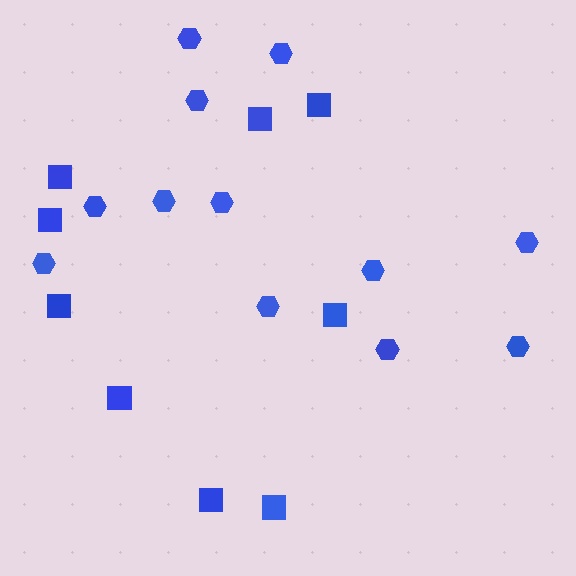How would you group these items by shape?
There are 2 groups: one group of hexagons (12) and one group of squares (9).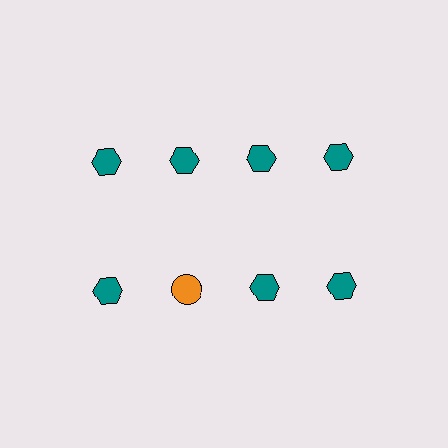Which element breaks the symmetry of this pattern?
The orange circle in the second row, second from left column breaks the symmetry. All other shapes are teal hexagons.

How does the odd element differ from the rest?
It differs in both color (orange instead of teal) and shape (circle instead of hexagon).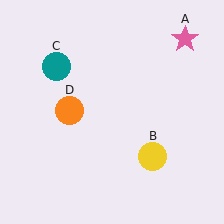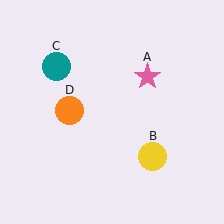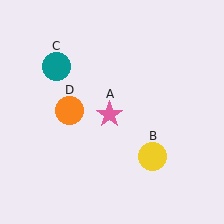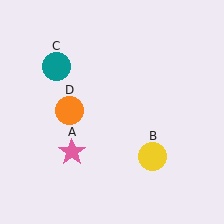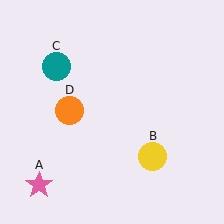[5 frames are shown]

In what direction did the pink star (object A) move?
The pink star (object A) moved down and to the left.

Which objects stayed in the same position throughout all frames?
Yellow circle (object B) and teal circle (object C) and orange circle (object D) remained stationary.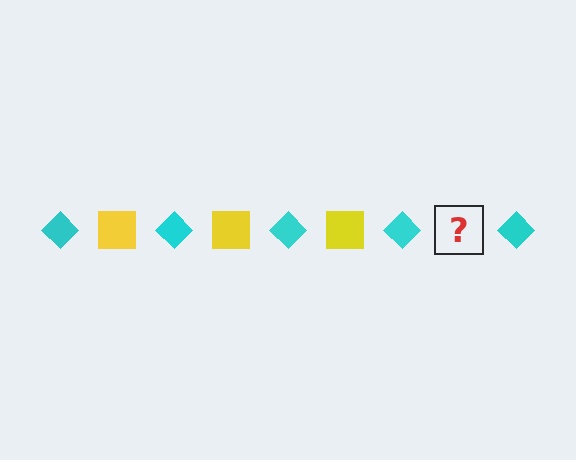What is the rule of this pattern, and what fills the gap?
The rule is that the pattern alternates between cyan diamond and yellow square. The gap should be filled with a yellow square.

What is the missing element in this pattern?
The missing element is a yellow square.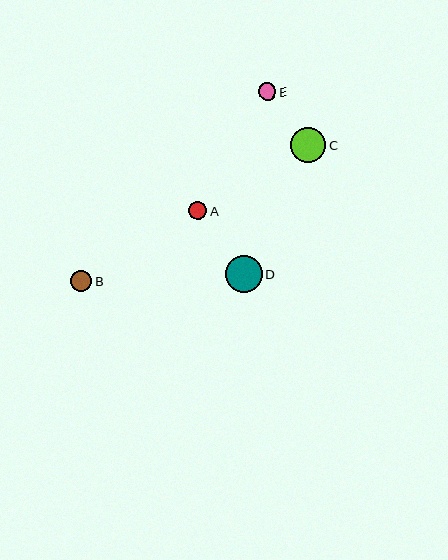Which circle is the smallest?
Circle E is the smallest with a size of approximately 17 pixels.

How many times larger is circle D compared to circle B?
Circle D is approximately 1.7 times the size of circle B.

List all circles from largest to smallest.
From largest to smallest: D, C, B, A, E.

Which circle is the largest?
Circle D is the largest with a size of approximately 37 pixels.